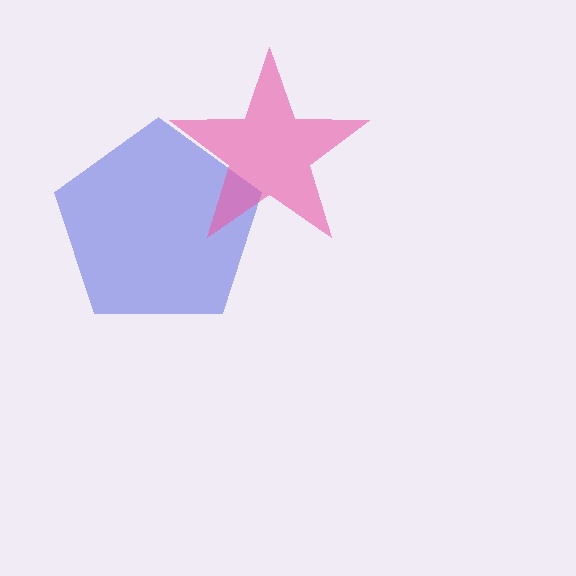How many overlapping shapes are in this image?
There are 2 overlapping shapes in the image.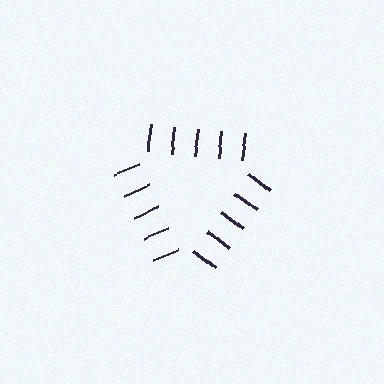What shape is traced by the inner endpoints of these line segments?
An illusory triangle — the line segments terminate on its edges but no continuous stroke is drawn.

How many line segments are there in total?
15 — 5 along each of the 3 edges.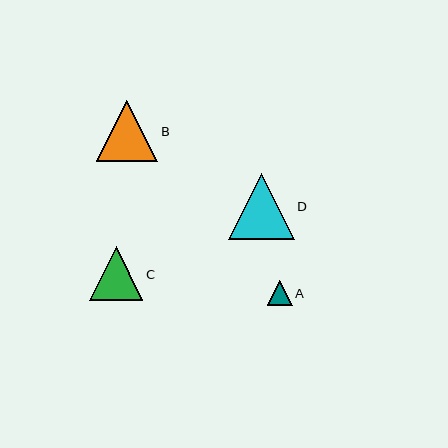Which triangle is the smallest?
Triangle A is the smallest with a size of approximately 25 pixels.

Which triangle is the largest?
Triangle D is the largest with a size of approximately 66 pixels.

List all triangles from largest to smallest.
From largest to smallest: D, B, C, A.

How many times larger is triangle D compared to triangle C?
Triangle D is approximately 1.2 times the size of triangle C.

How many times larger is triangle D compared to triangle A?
Triangle D is approximately 2.6 times the size of triangle A.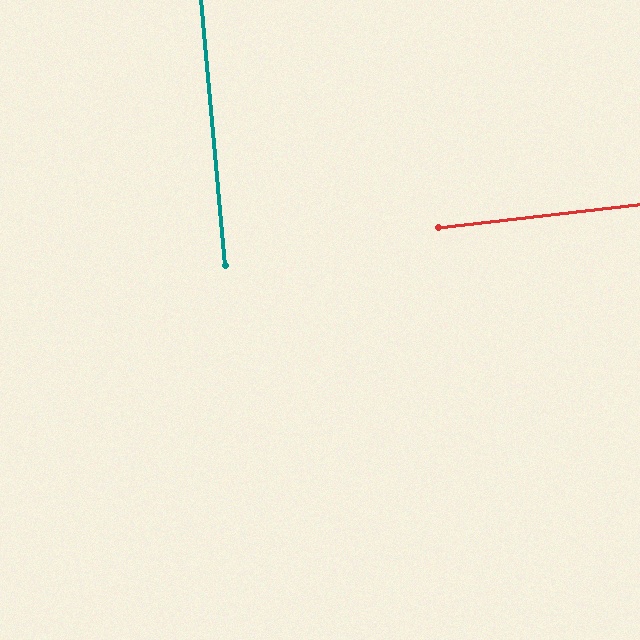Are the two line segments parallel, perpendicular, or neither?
Perpendicular — they meet at approximately 88°.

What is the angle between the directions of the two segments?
Approximately 88 degrees.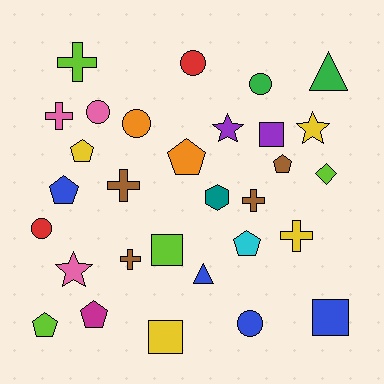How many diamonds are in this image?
There is 1 diamond.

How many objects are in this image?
There are 30 objects.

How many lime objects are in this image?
There are 4 lime objects.